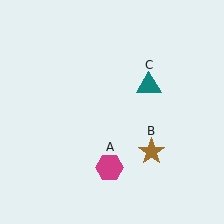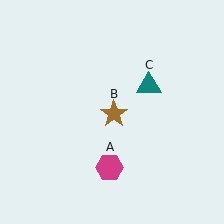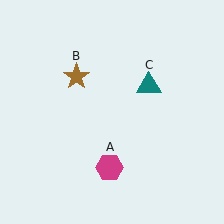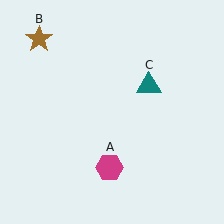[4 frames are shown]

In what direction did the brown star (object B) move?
The brown star (object B) moved up and to the left.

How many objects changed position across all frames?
1 object changed position: brown star (object B).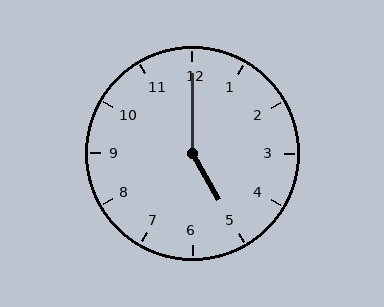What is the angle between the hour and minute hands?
Approximately 150 degrees.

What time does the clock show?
5:00.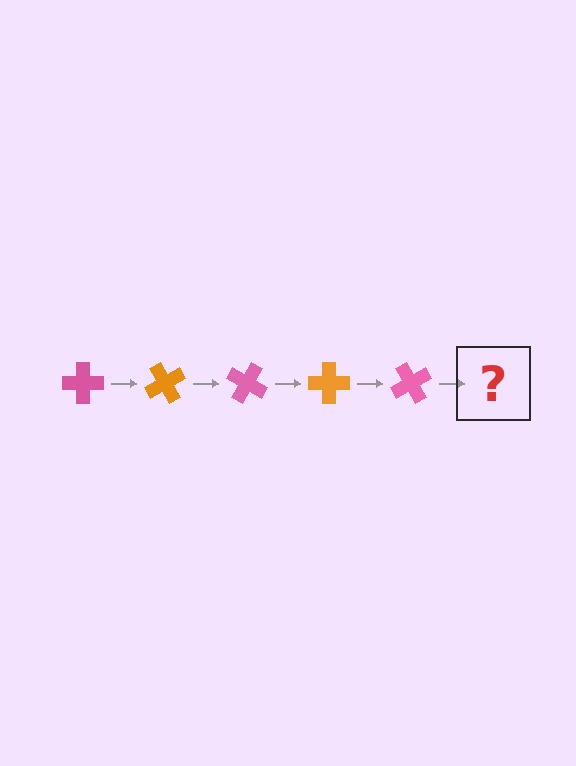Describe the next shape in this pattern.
It should be an orange cross, rotated 300 degrees from the start.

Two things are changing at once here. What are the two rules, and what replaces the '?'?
The two rules are that it rotates 60 degrees each step and the color cycles through pink and orange. The '?' should be an orange cross, rotated 300 degrees from the start.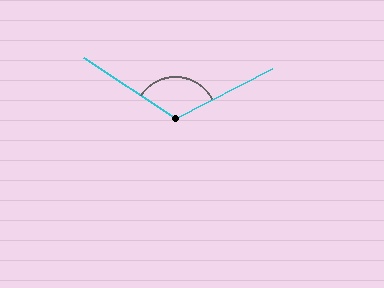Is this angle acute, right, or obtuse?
It is obtuse.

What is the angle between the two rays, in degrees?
Approximately 119 degrees.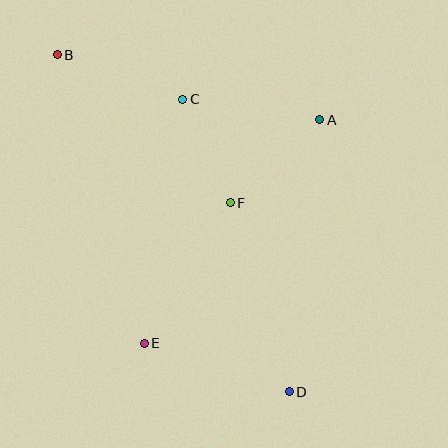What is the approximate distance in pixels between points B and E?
The distance between B and E is approximately 301 pixels.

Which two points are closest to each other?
Points C and F are closest to each other.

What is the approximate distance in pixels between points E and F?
The distance between E and F is approximately 165 pixels.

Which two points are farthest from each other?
Points B and D are farthest from each other.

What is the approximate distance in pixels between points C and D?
The distance between C and D is approximately 311 pixels.